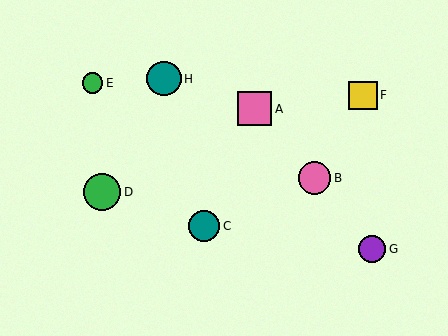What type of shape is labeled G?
Shape G is a purple circle.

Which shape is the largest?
The green circle (labeled D) is the largest.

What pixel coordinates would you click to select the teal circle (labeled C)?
Click at (204, 226) to select the teal circle C.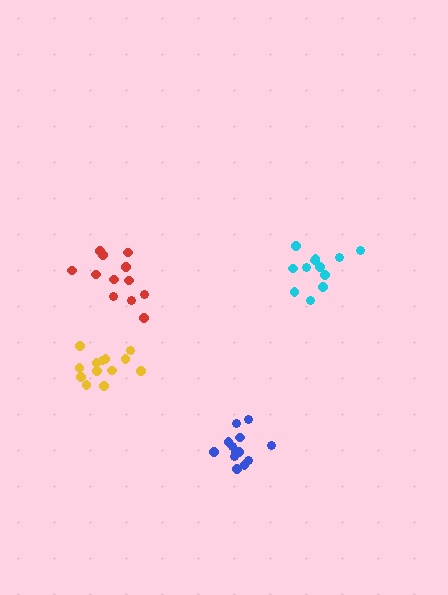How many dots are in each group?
Group 1: 12 dots, Group 2: 13 dots, Group 3: 13 dots, Group 4: 12 dots (50 total).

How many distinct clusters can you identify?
There are 4 distinct clusters.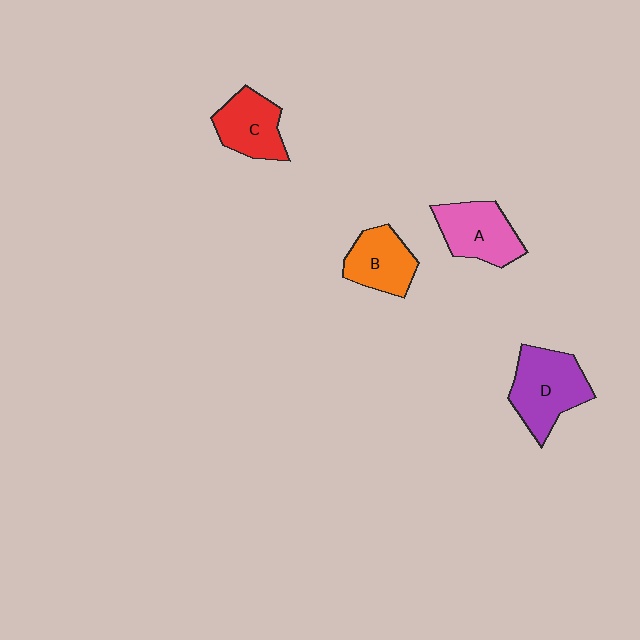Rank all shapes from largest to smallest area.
From largest to smallest: D (purple), A (pink), C (red), B (orange).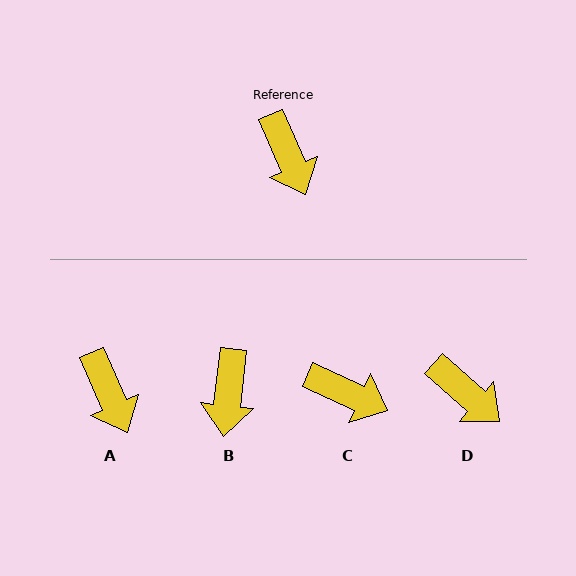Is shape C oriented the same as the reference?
No, it is off by about 42 degrees.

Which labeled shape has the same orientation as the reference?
A.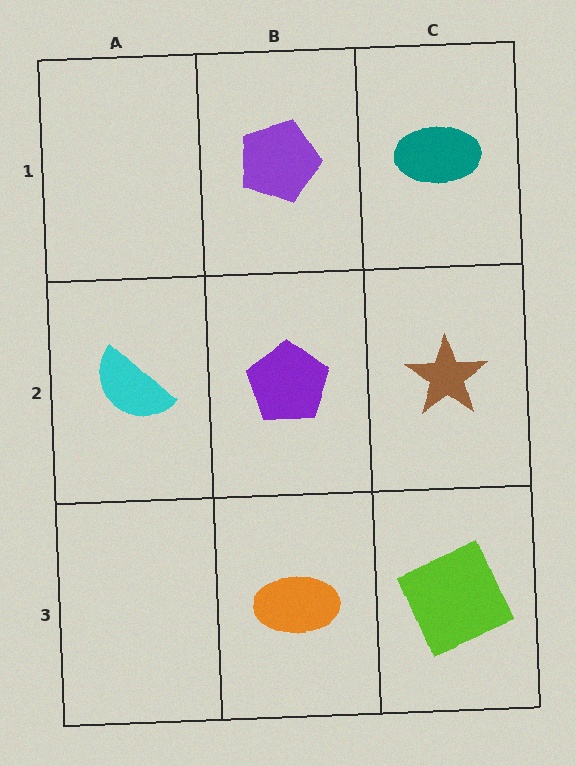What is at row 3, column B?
An orange ellipse.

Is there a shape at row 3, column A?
No, that cell is empty.